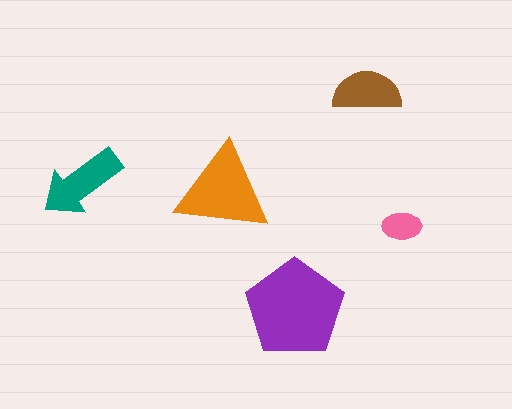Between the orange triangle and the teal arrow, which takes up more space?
The orange triangle.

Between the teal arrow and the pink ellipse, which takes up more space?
The teal arrow.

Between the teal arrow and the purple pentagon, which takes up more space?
The purple pentagon.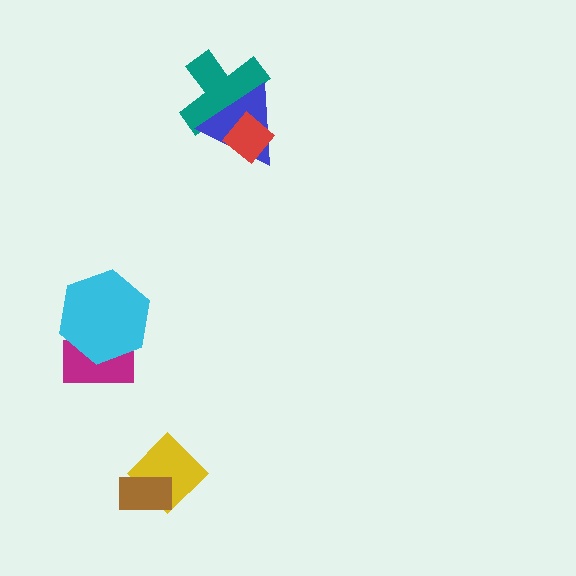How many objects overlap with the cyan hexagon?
1 object overlaps with the cyan hexagon.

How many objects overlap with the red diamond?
2 objects overlap with the red diamond.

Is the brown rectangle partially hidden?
No, no other shape covers it.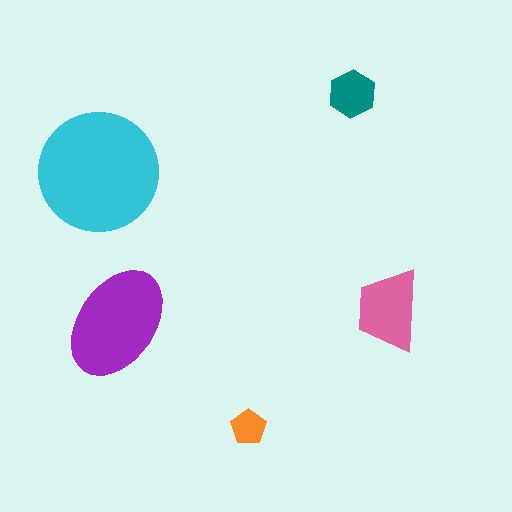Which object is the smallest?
The orange pentagon.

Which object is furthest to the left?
The cyan circle is leftmost.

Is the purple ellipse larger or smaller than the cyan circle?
Smaller.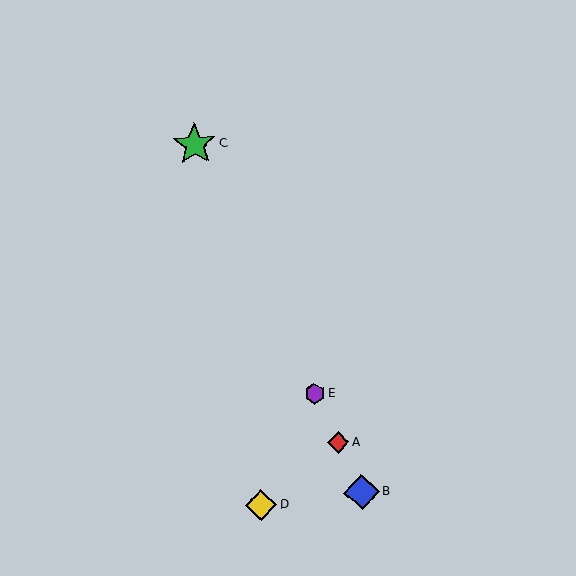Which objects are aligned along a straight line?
Objects A, B, C, E are aligned along a straight line.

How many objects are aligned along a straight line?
4 objects (A, B, C, E) are aligned along a straight line.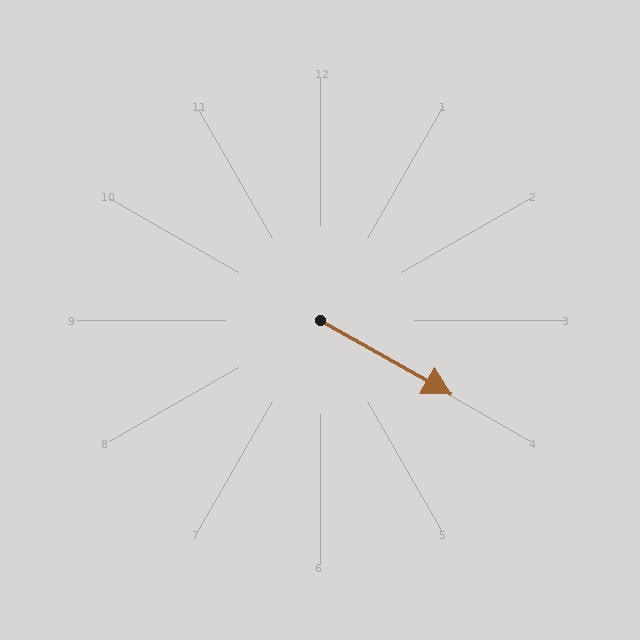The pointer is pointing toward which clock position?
Roughly 4 o'clock.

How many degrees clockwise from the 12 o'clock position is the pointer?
Approximately 119 degrees.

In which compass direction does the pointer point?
Southeast.